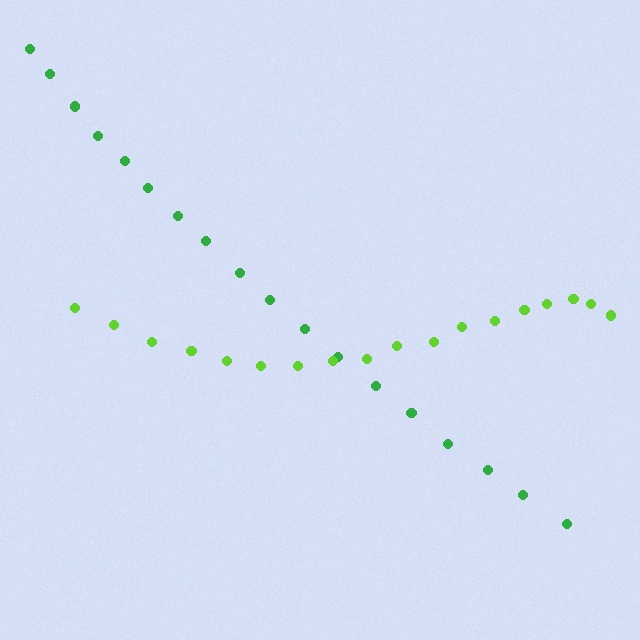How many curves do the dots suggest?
There are 2 distinct paths.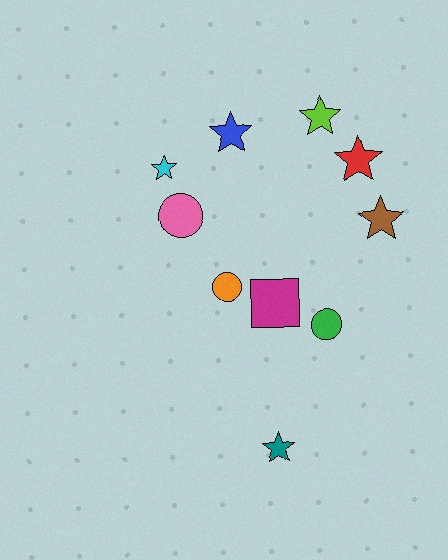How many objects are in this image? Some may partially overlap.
There are 10 objects.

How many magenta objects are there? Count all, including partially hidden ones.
There is 1 magenta object.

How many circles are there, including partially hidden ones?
There are 3 circles.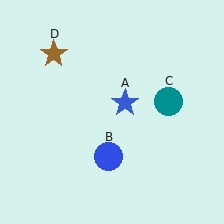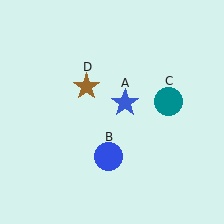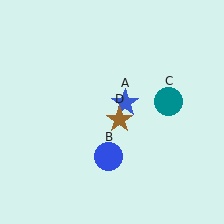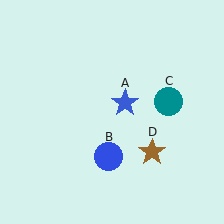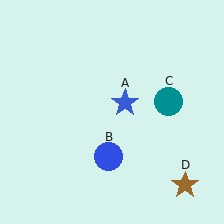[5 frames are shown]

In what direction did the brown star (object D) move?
The brown star (object D) moved down and to the right.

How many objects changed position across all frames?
1 object changed position: brown star (object D).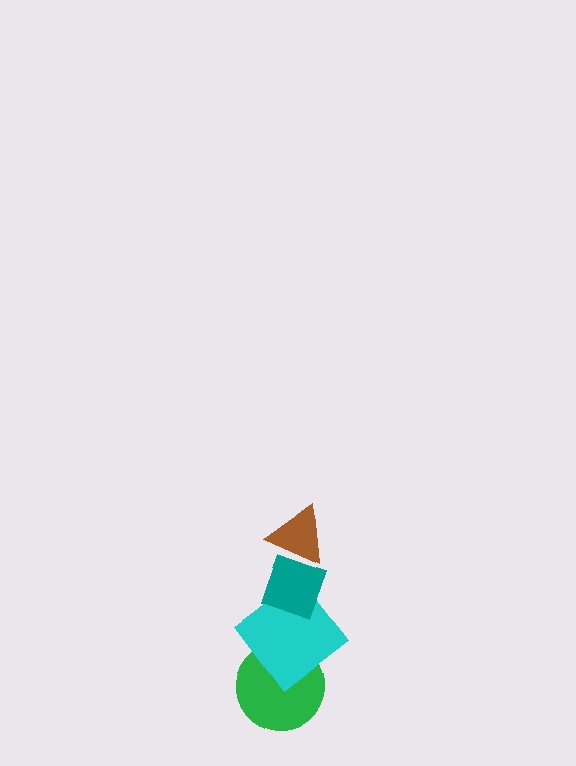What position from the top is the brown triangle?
The brown triangle is 1st from the top.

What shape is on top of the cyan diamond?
The teal diamond is on top of the cyan diamond.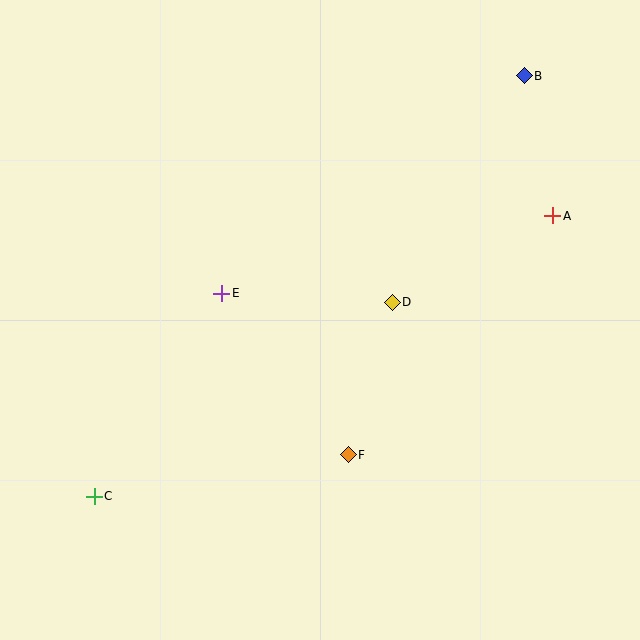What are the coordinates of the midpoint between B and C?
The midpoint between B and C is at (309, 286).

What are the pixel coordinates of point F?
Point F is at (348, 455).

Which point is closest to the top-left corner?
Point E is closest to the top-left corner.